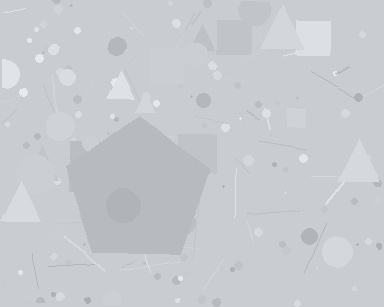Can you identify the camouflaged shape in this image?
The camouflaged shape is a pentagon.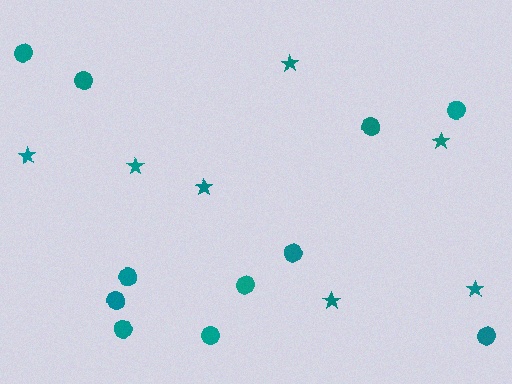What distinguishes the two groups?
There are 2 groups: one group of stars (7) and one group of circles (11).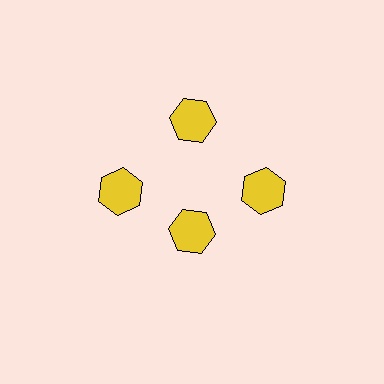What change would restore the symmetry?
The symmetry would be restored by moving it outward, back onto the ring so that all 4 hexagons sit at equal angles and equal distance from the center.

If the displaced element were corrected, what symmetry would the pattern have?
It would have 4-fold rotational symmetry — the pattern would map onto itself every 90 degrees.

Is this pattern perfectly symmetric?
No. The 4 yellow hexagons are arranged in a ring, but one element near the 6 o'clock position is pulled inward toward the center, breaking the 4-fold rotational symmetry.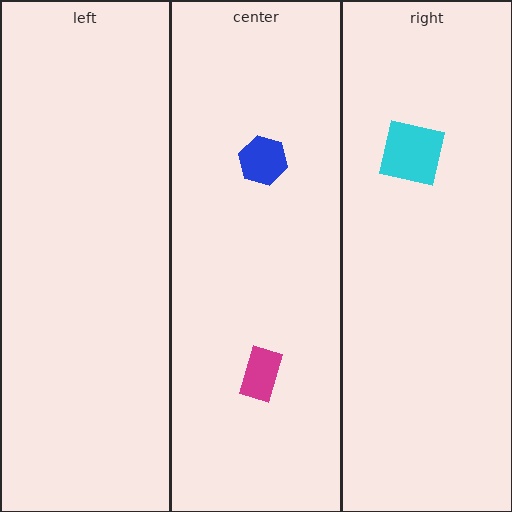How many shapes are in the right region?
1.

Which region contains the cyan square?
The right region.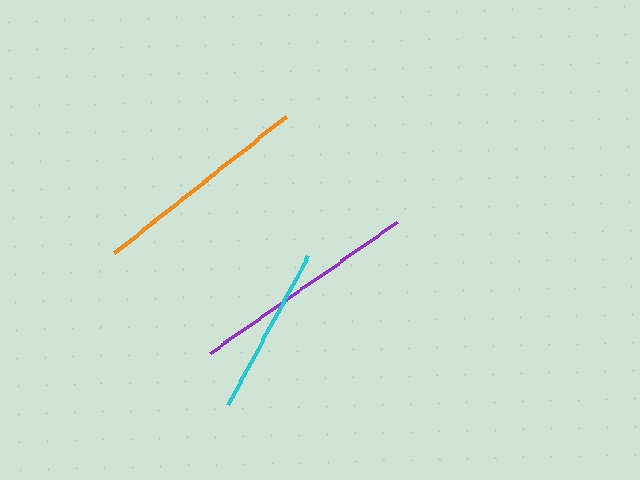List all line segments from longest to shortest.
From longest to shortest: purple, orange, cyan.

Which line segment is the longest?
The purple line is the longest at approximately 228 pixels.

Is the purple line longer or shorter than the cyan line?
The purple line is longer than the cyan line.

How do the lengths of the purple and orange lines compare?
The purple and orange lines are approximately the same length.